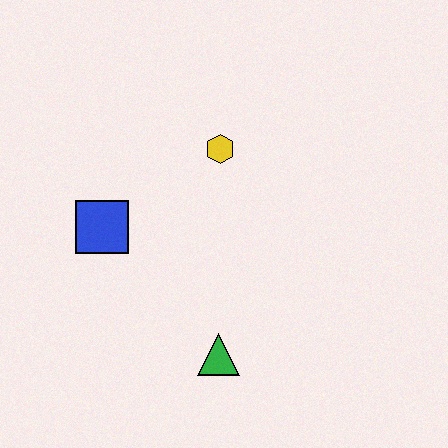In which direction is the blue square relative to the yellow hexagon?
The blue square is to the left of the yellow hexagon.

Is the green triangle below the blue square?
Yes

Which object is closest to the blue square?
The yellow hexagon is closest to the blue square.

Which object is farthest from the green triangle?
The yellow hexagon is farthest from the green triangle.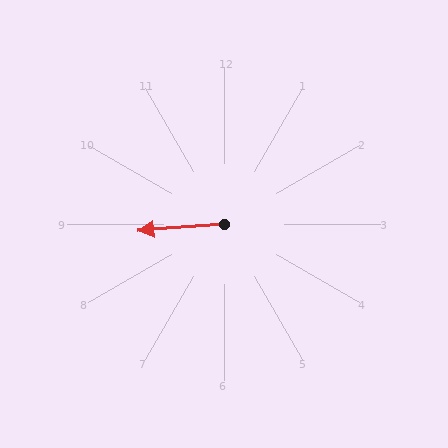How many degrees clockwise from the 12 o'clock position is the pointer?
Approximately 266 degrees.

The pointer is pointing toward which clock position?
Roughly 9 o'clock.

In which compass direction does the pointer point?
West.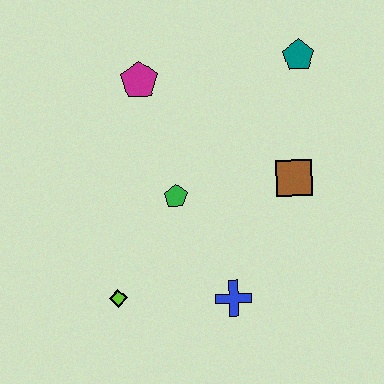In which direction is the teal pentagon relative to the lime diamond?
The teal pentagon is above the lime diamond.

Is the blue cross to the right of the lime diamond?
Yes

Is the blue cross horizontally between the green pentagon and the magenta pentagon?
No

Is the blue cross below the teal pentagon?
Yes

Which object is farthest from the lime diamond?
The teal pentagon is farthest from the lime diamond.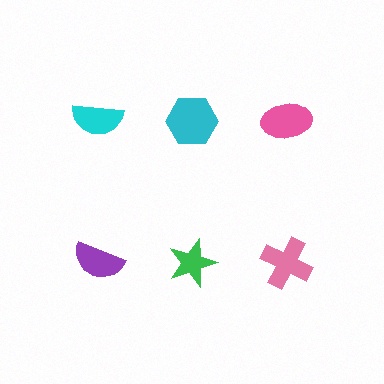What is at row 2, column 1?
A purple semicircle.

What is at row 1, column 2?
A cyan hexagon.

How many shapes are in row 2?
3 shapes.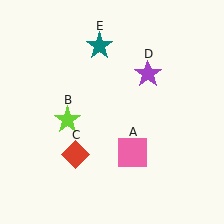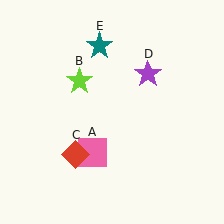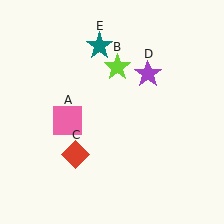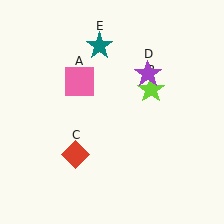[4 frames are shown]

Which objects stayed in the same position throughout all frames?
Red diamond (object C) and purple star (object D) and teal star (object E) remained stationary.